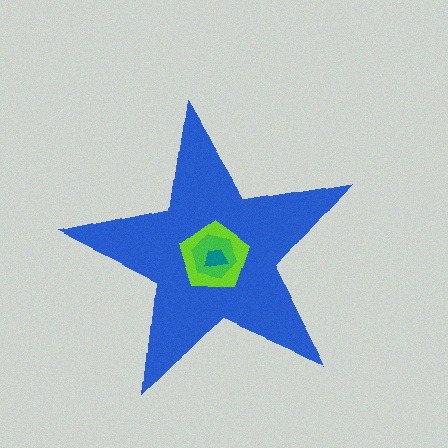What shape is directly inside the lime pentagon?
The green hexagon.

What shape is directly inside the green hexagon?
The teal trapezoid.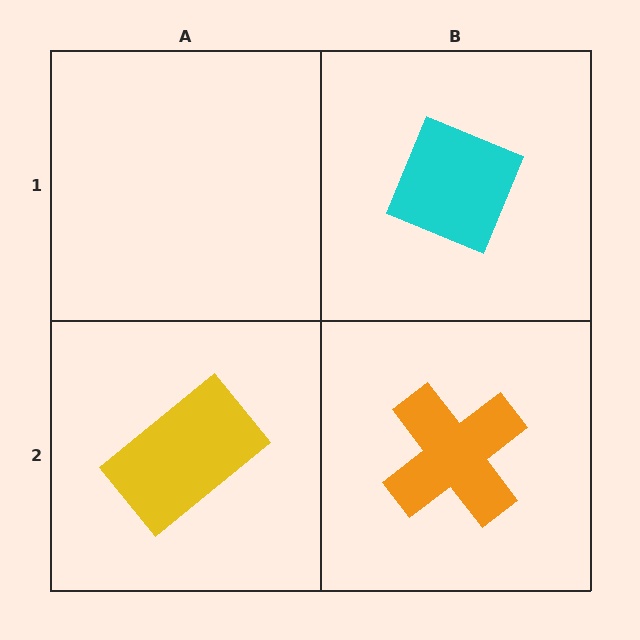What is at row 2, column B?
An orange cross.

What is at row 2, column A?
A yellow rectangle.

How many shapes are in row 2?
2 shapes.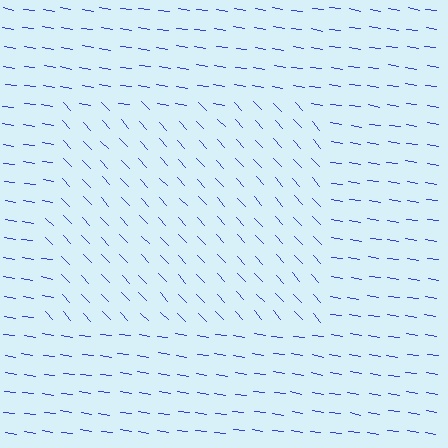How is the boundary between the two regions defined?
The boundary is defined purely by a change in line orientation (approximately 38 degrees difference). All lines are the same color and thickness.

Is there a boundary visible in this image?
Yes, there is a texture boundary formed by a change in line orientation.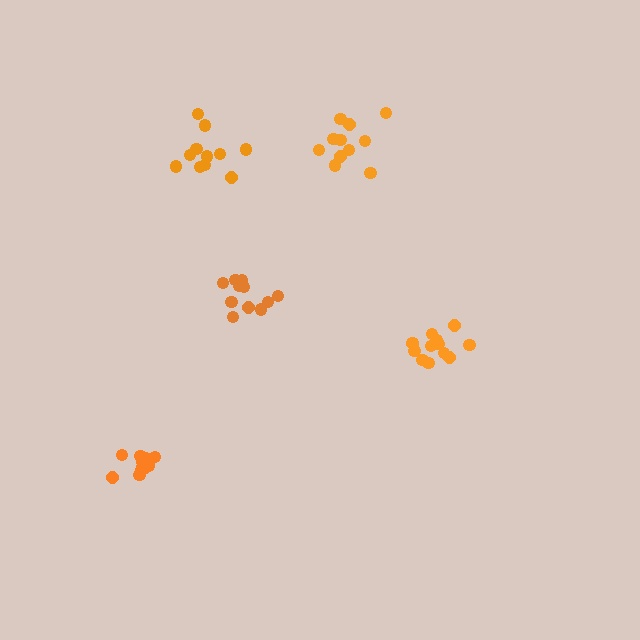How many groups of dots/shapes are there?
There are 5 groups.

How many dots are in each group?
Group 1: 13 dots, Group 2: 11 dots, Group 3: 11 dots, Group 4: 11 dots, Group 5: 11 dots (57 total).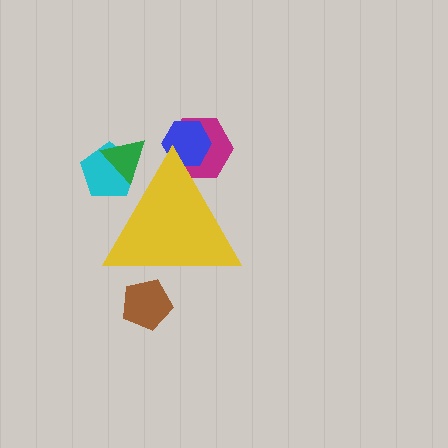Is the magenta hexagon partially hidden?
Yes, the magenta hexagon is partially hidden behind the yellow triangle.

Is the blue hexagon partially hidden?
Yes, the blue hexagon is partially hidden behind the yellow triangle.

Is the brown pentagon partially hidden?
Yes, the brown pentagon is partially hidden behind the yellow triangle.